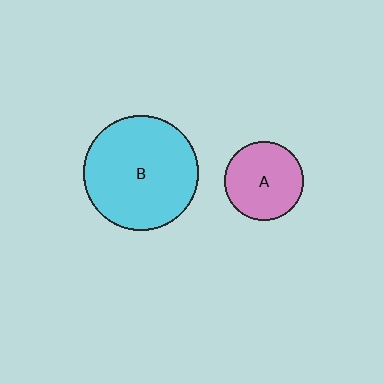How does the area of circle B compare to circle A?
Approximately 2.1 times.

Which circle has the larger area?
Circle B (cyan).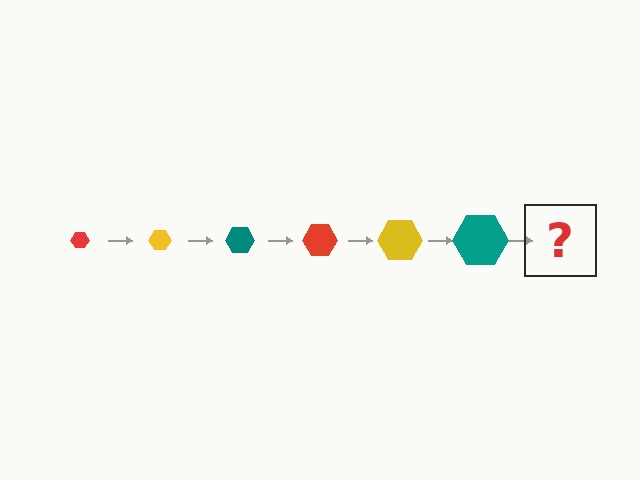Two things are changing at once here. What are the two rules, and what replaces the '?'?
The two rules are that the hexagon grows larger each step and the color cycles through red, yellow, and teal. The '?' should be a red hexagon, larger than the previous one.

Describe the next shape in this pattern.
It should be a red hexagon, larger than the previous one.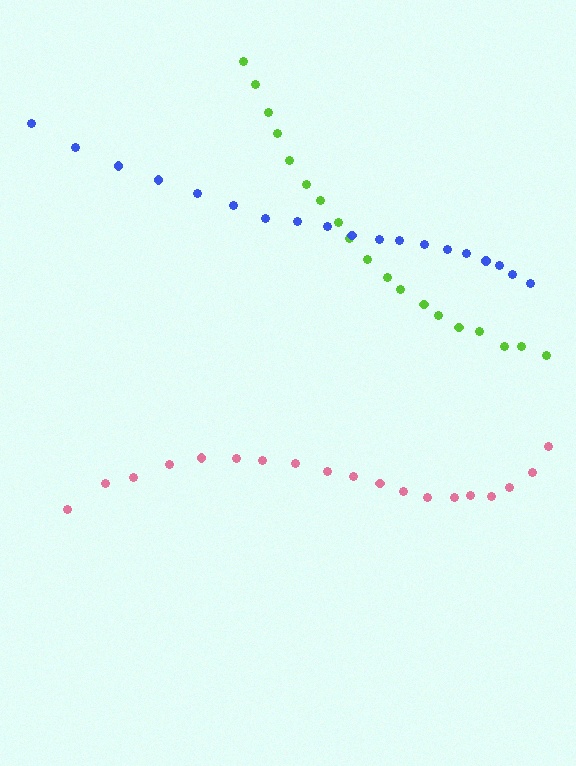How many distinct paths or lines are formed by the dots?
There are 3 distinct paths.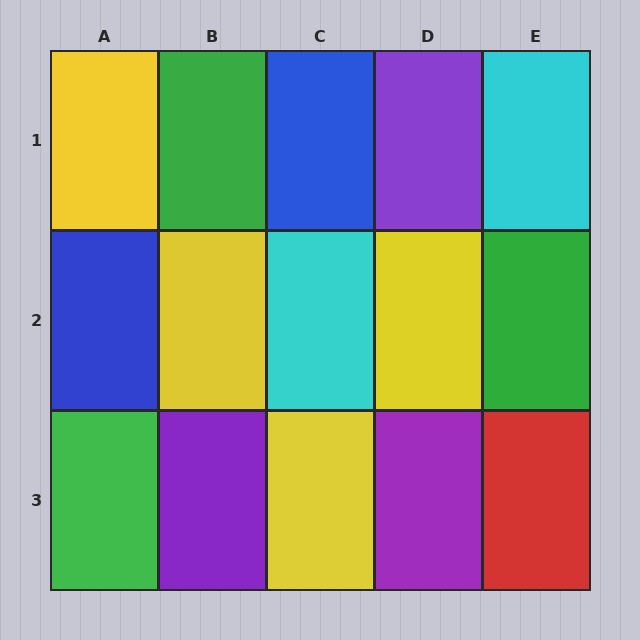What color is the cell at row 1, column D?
Purple.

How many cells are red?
1 cell is red.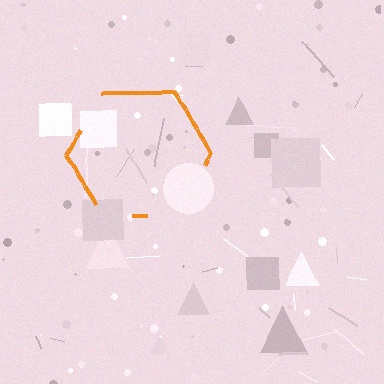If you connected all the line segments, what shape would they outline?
They would outline a hexagon.